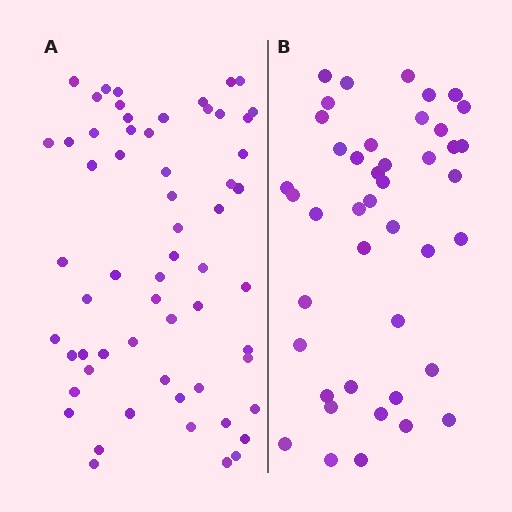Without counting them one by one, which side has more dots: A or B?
Region A (the left region) has more dots.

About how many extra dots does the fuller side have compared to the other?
Region A has approximately 15 more dots than region B.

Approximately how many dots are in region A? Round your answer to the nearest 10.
About 60 dots.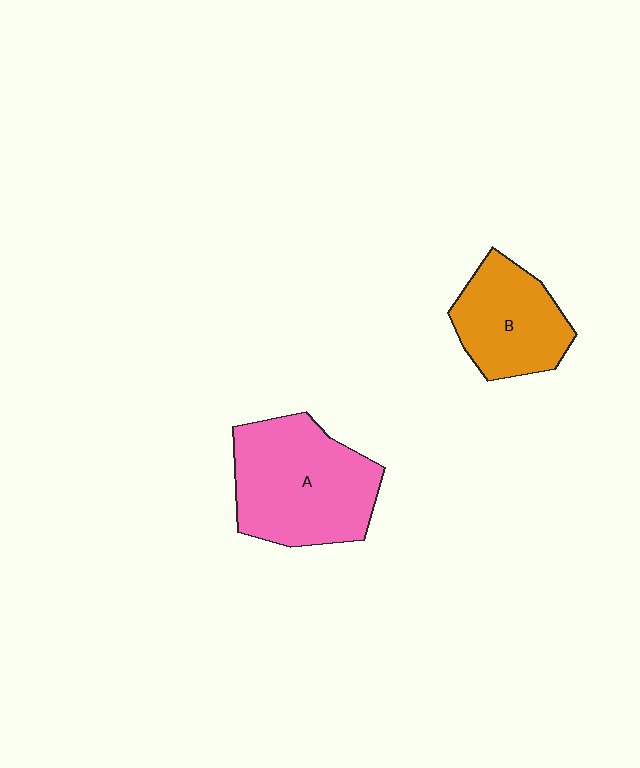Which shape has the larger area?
Shape A (pink).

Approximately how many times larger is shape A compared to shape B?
Approximately 1.5 times.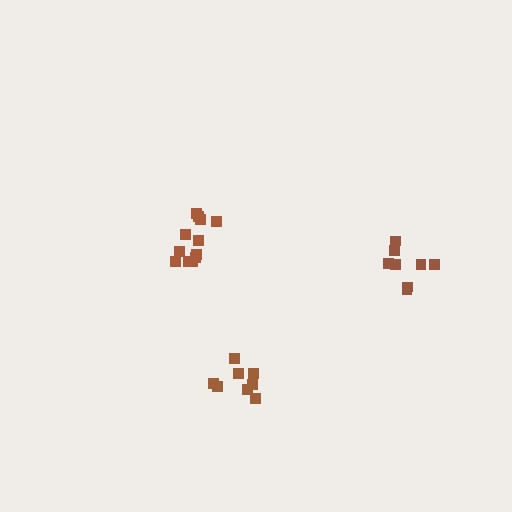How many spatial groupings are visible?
There are 3 spatial groupings.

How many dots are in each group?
Group 1: 12 dots, Group 2: 8 dots, Group 3: 8 dots (28 total).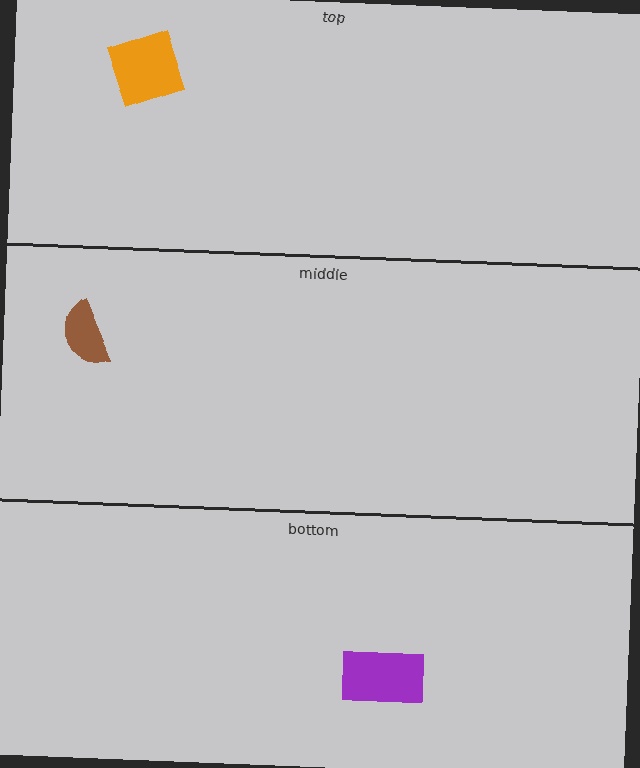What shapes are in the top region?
The orange square.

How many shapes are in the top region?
1.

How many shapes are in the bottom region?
1.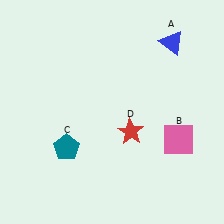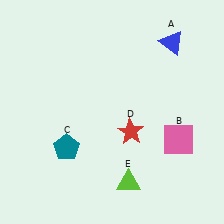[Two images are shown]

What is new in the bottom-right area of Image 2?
A lime triangle (E) was added in the bottom-right area of Image 2.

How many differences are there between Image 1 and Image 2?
There is 1 difference between the two images.